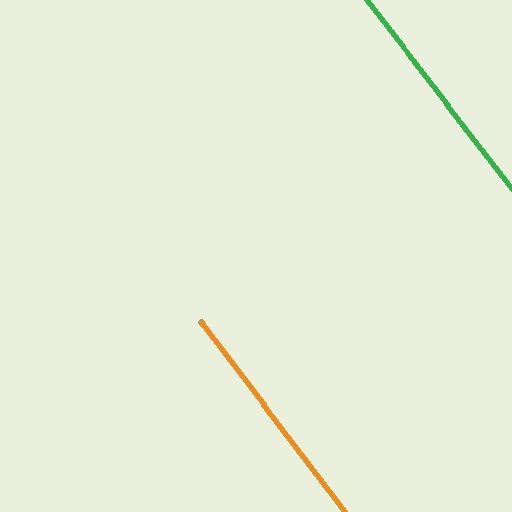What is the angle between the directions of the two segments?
Approximately 1 degree.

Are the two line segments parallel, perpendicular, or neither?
Parallel — their directions differ by only 0.6°.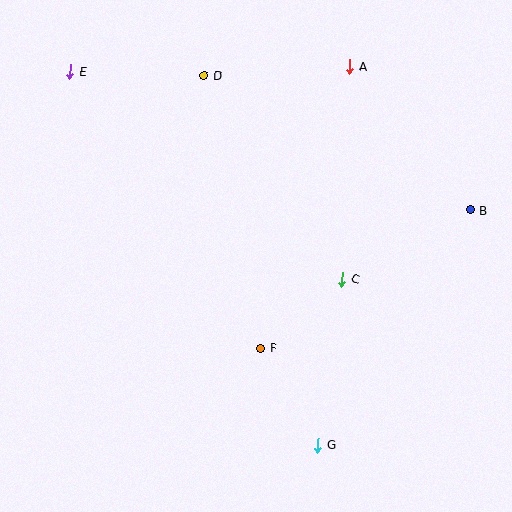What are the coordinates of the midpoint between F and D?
The midpoint between F and D is at (233, 212).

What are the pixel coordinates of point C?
Point C is at (342, 279).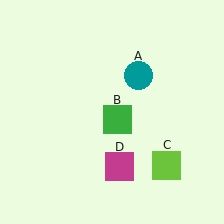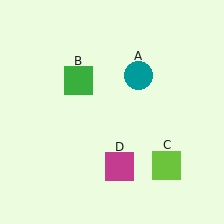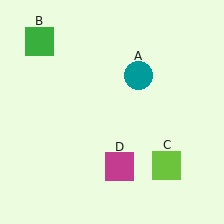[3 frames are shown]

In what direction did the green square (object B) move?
The green square (object B) moved up and to the left.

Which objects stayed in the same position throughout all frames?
Teal circle (object A) and lime square (object C) and magenta square (object D) remained stationary.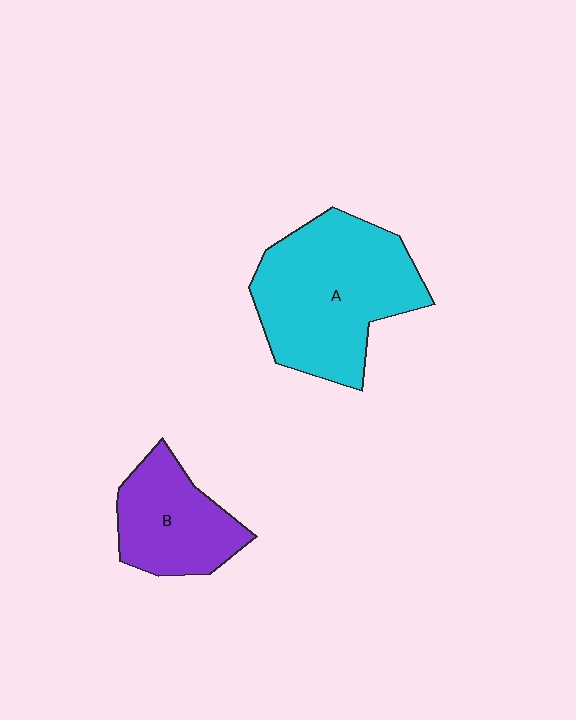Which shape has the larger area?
Shape A (cyan).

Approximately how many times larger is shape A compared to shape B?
Approximately 1.8 times.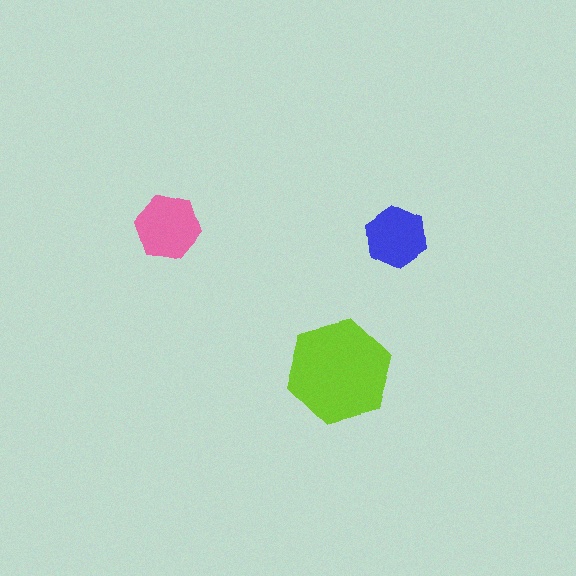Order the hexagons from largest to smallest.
the lime one, the pink one, the blue one.